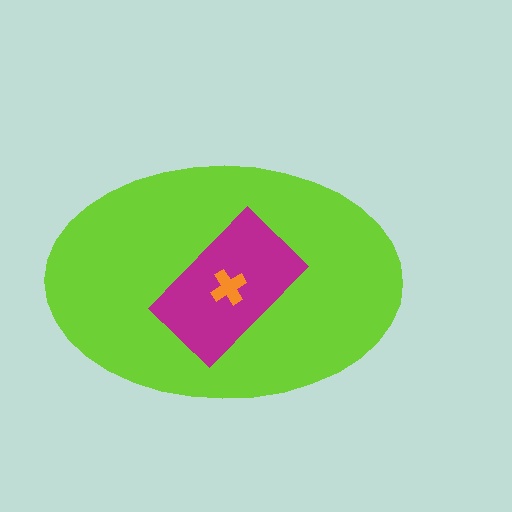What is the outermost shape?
The lime ellipse.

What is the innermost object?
The orange cross.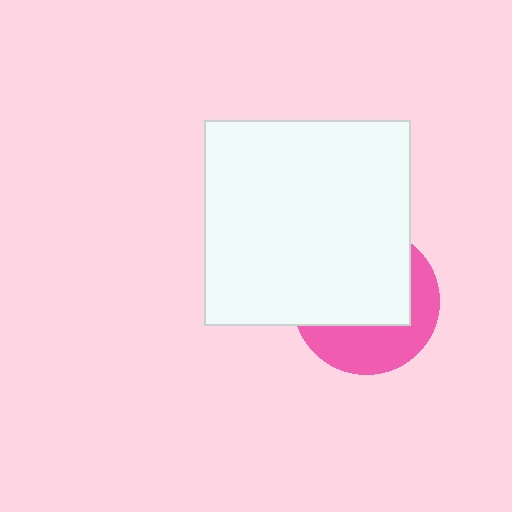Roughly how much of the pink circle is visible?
A small part of it is visible (roughly 40%).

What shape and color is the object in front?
The object in front is a white square.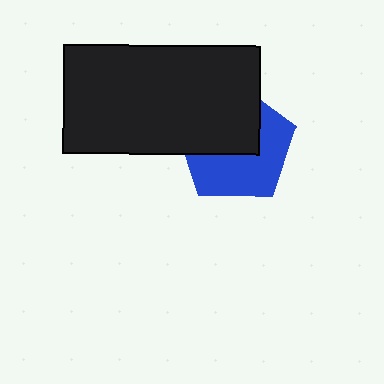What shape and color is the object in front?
The object in front is a black rectangle.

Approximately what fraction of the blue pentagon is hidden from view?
Roughly 48% of the blue pentagon is hidden behind the black rectangle.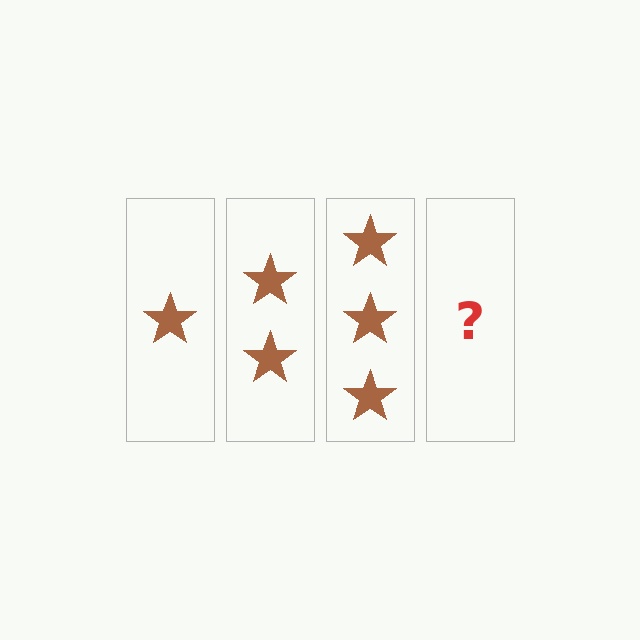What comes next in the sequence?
The next element should be 4 stars.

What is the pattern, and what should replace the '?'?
The pattern is that each step adds one more star. The '?' should be 4 stars.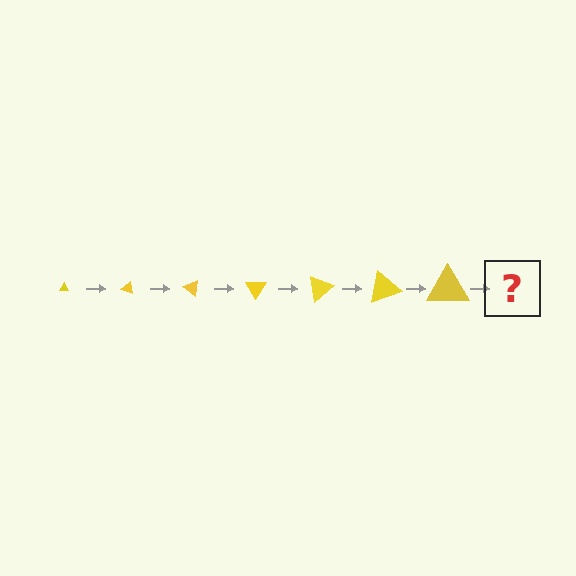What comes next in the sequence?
The next element should be a triangle, larger than the previous one and rotated 140 degrees from the start.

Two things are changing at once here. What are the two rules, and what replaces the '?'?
The two rules are that the triangle grows larger each step and it rotates 20 degrees each step. The '?' should be a triangle, larger than the previous one and rotated 140 degrees from the start.